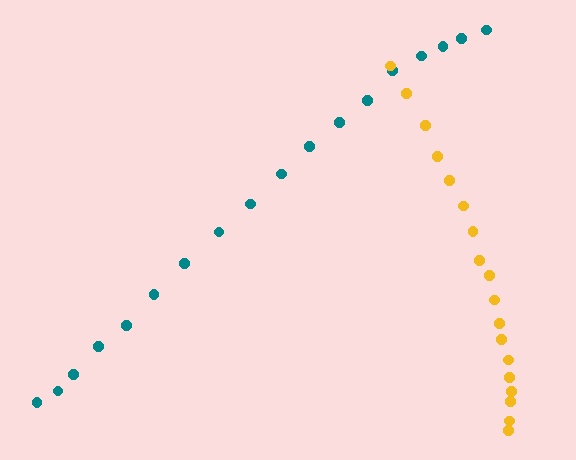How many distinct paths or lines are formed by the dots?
There are 2 distinct paths.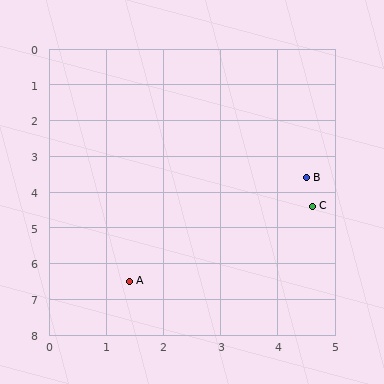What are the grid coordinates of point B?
Point B is at approximately (4.5, 3.6).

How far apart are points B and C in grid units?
Points B and C are about 0.8 grid units apart.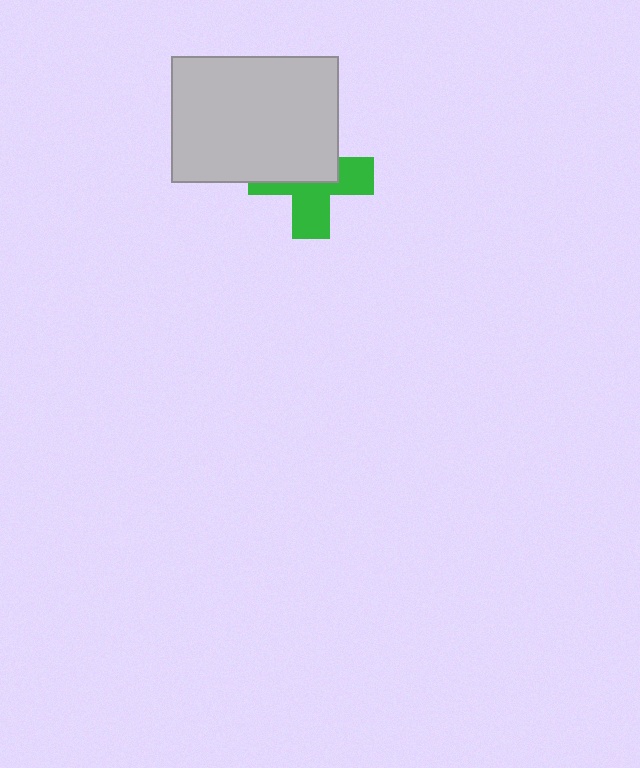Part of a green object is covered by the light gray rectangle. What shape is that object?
It is a cross.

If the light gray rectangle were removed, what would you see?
You would see the complete green cross.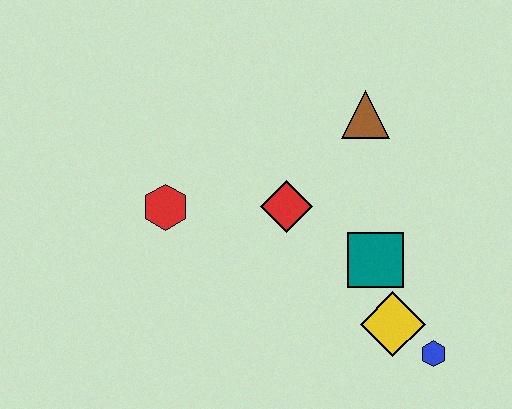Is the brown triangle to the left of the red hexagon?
No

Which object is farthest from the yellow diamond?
The red hexagon is farthest from the yellow diamond.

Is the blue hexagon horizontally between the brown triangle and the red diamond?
No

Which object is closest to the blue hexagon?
The yellow diamond is closest to the blue hexagon.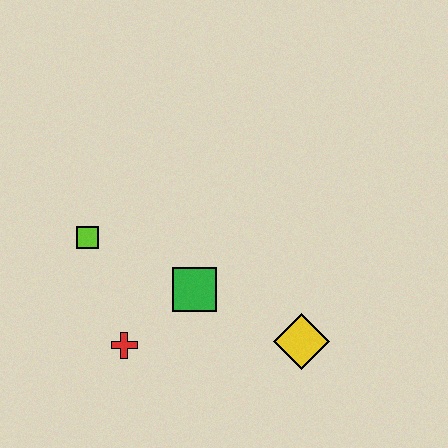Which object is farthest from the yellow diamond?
The lime square is farthest from the yellow diamond.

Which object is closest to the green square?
The red cross is closest to the green square.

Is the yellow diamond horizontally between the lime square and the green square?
No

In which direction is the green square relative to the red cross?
The green square is to the right of the red cross.